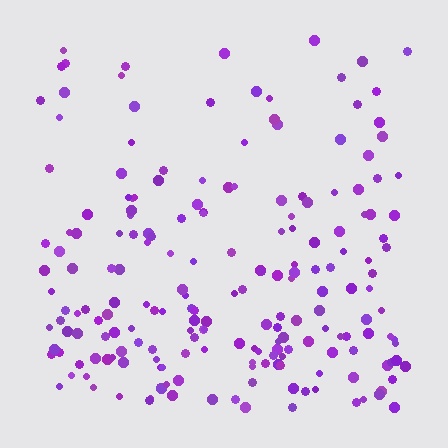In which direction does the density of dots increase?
From top to bottom, with the bottom side densest.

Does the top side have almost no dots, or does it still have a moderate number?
Still a moderate number, just noticeably fewer than the bottom.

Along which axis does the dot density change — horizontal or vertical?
Vertical.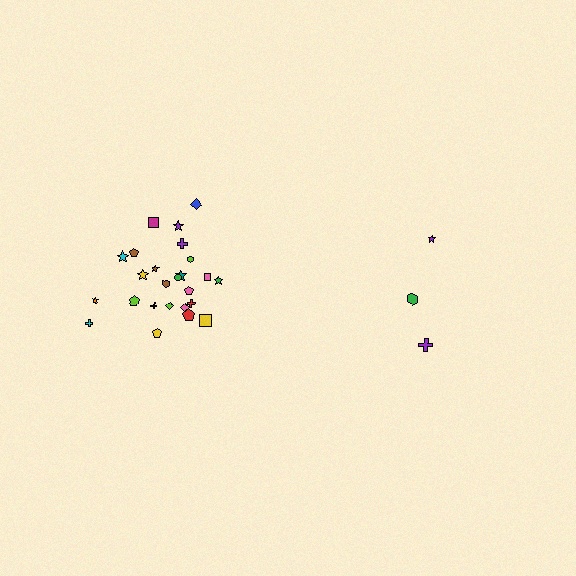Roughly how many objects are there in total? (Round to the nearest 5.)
Roughly 30 objects in total.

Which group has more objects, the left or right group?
The left group.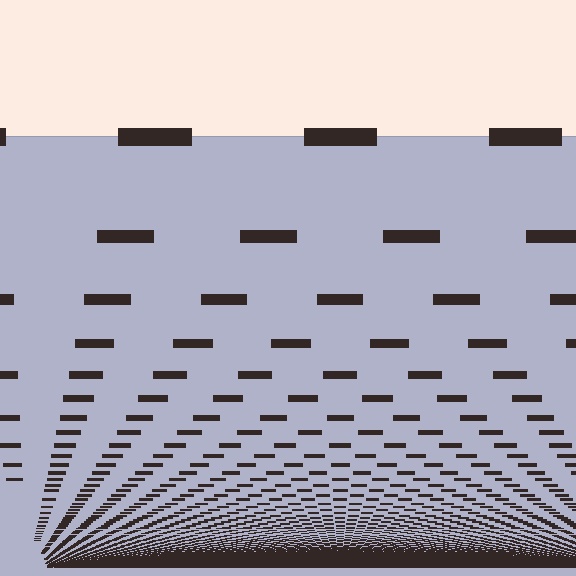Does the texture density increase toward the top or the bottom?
Density increases toward the bottom.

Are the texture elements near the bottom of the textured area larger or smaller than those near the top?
Smaller. The gradient is inverted — elements near the bottom are smaller and denser.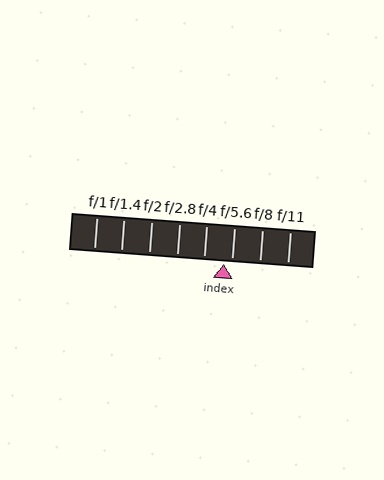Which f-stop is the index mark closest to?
The index mark is closest to f/5.6.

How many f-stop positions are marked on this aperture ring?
There are 8 f-stop positions marked.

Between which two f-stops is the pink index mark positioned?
The index mark is between f/4 and f/5.6.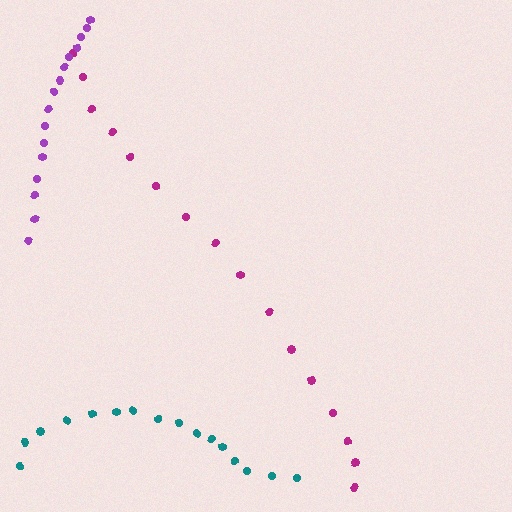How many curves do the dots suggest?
There are 3 distinct paths.